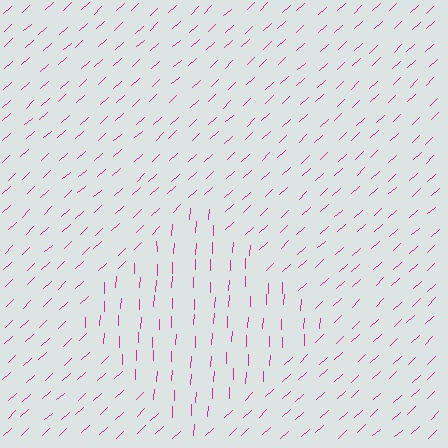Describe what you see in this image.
The image is filled with small magenta line segments. A diamond region in the image has lines oriented differently from the surrounding lines, creating a visible texture boundary.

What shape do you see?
I see a diamond.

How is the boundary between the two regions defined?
The boundary is defined purely by a change in line orientation (approximately 45 degrees difference). All lines are the same color and thickness.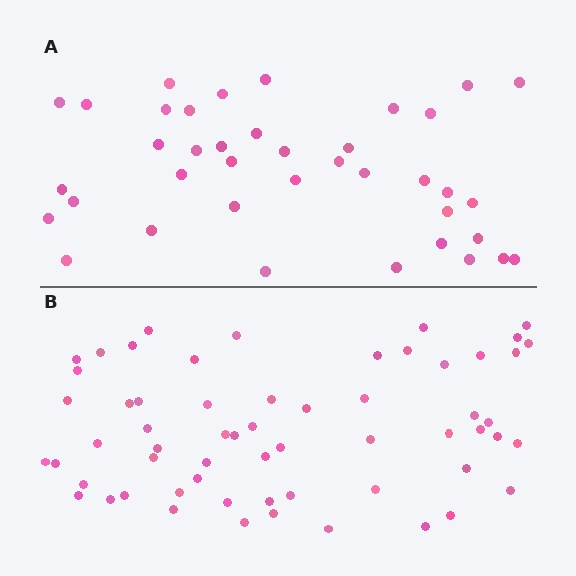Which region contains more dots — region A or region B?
Region B (the bottom region) has more dots.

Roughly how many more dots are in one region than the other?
Region B has approximately 20 more dots than region A.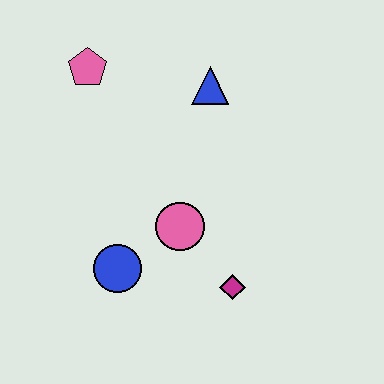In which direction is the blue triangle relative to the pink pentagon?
The blue triangle is to the right of the pink pentagon.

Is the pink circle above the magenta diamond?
Yes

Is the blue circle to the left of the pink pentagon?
No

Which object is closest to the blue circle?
The pink circle is closest to the blue circle.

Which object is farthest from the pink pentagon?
The magenta diamond is farthest from the pink pentagon.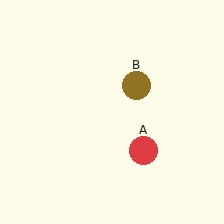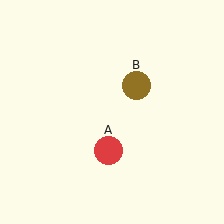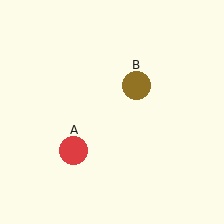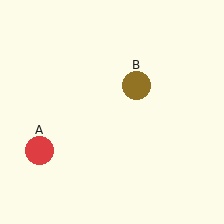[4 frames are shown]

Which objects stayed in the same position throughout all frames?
Brown circle (object B) remained stationary.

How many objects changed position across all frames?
1 object changed position: red circle (object A).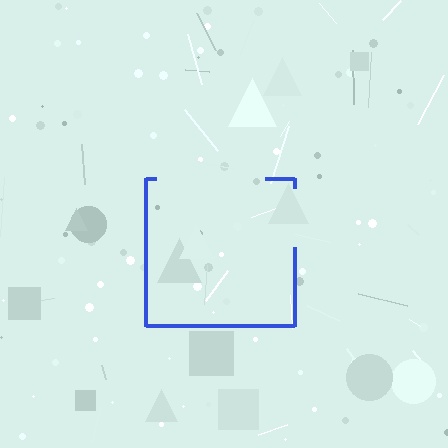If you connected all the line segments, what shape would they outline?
They would outline a square.